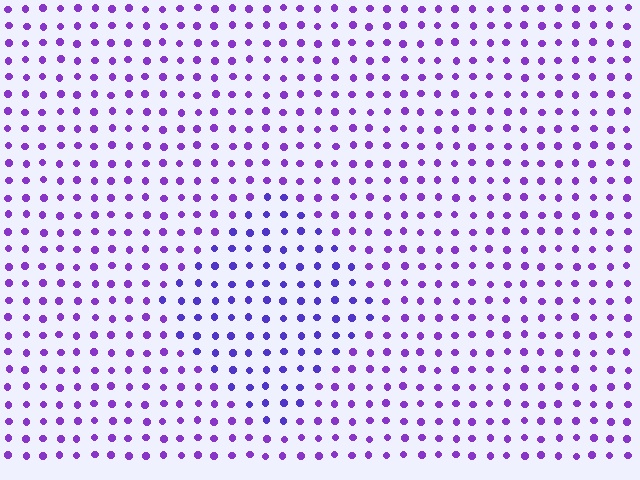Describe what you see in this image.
The image is filled with small purple elements in a uniform arrangement. A diamond-shaped region is visible where the elements are tinted to a slightly different hue, forming a subtle color boundary.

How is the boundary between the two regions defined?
The boundary is defined purely by a slight shift in hue (about 23 degrees). Spacing, size, and orientation are identical on both sides.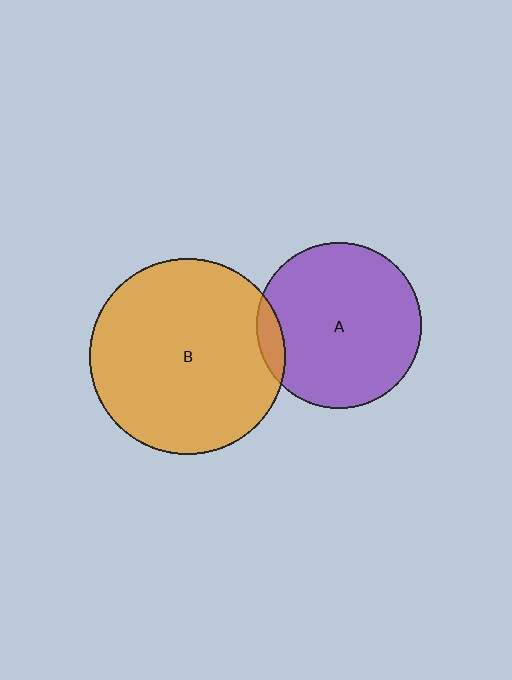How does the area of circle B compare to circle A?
Approximately 1.4 times.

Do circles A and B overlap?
Yes.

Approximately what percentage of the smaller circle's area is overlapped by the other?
Approximately 10%.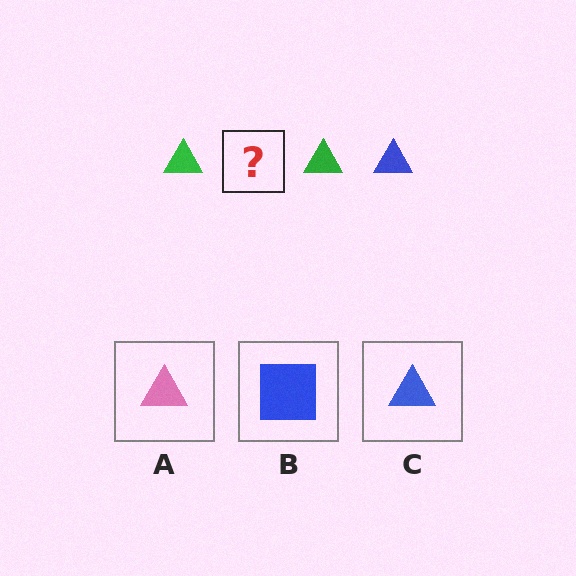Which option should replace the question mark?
Option C.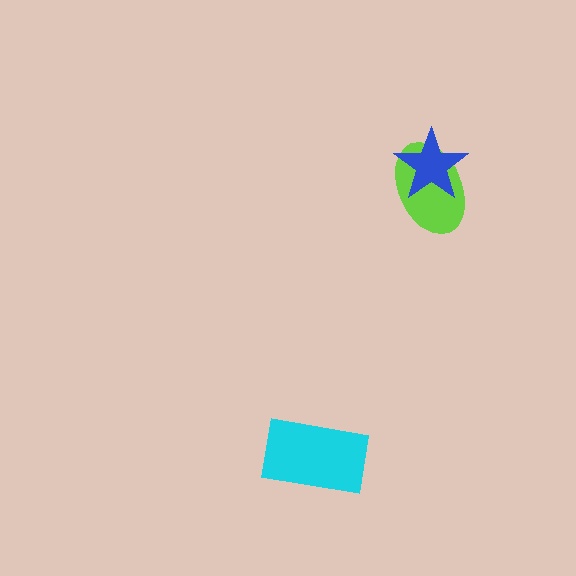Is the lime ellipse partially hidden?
Yes, it is partially covered by another shape.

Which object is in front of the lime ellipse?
The blue star is in front of the lime ellipse.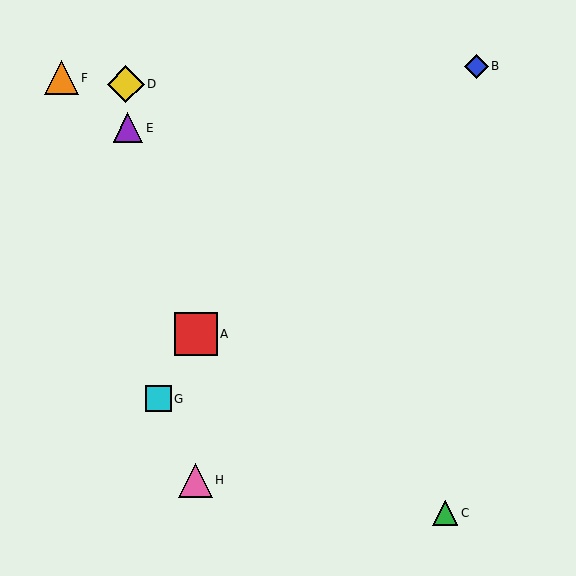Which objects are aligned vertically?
Objects A, H are aligned vertically.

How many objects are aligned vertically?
2 objects (A, H) are aligned vertically.